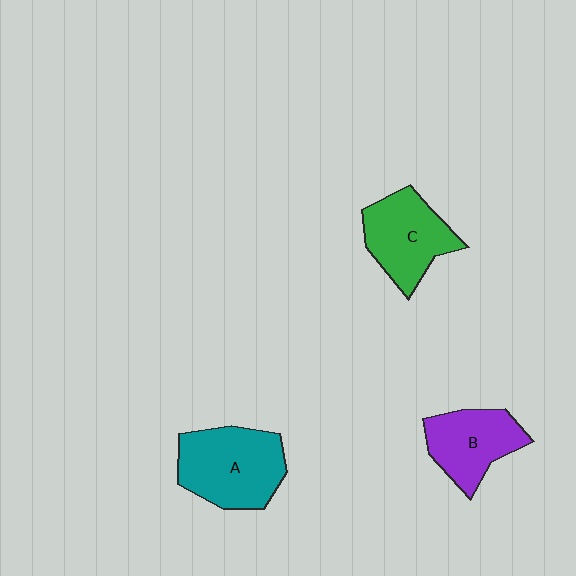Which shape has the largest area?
Shape A (teal).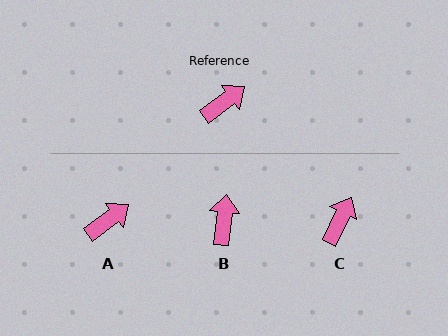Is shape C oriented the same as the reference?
No, it is off by about 27 degrees.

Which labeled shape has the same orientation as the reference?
A.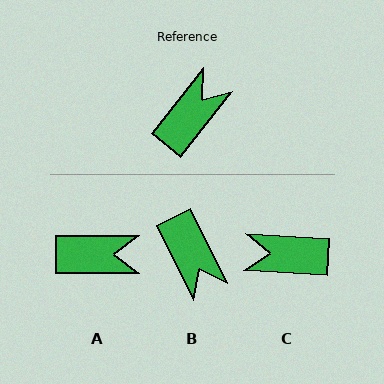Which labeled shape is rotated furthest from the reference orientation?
C, about 125 degrees away.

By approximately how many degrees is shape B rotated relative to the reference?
Approximately 115 degrees clockwise.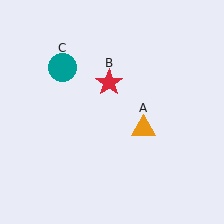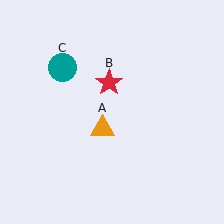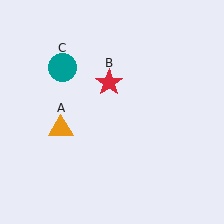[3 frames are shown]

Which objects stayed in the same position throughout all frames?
Red star (object B) and teal circle (object C) remained stationary.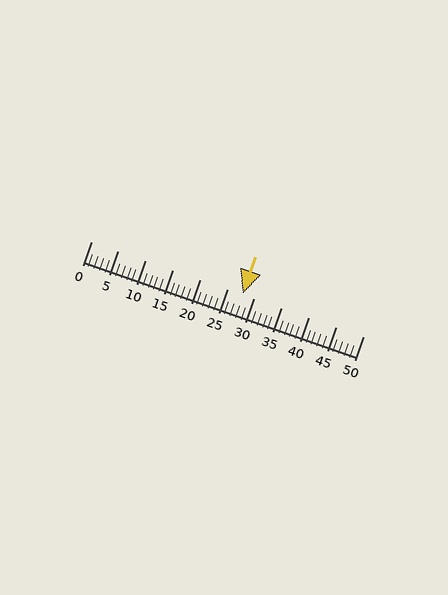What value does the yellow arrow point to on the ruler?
The yellow arrow points to approximately 28.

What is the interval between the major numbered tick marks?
The major tick marks are spaced 5 units apart.